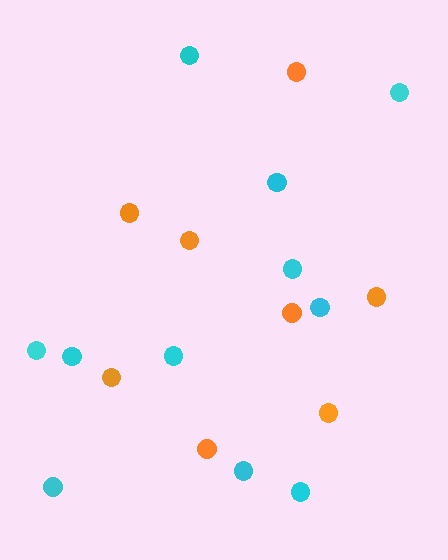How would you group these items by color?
There are 2 groups: one group of cyan circles (11) and one group of orange circles (8).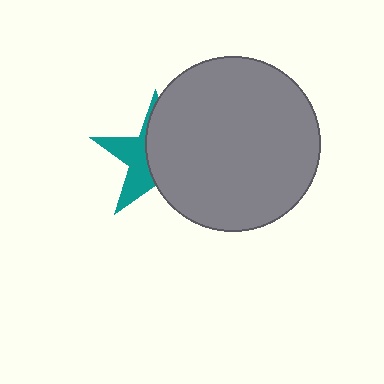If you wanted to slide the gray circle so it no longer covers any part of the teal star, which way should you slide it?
Slide it right — that is the most direct way to separate the two shapes.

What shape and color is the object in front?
The object in front is a gray circle.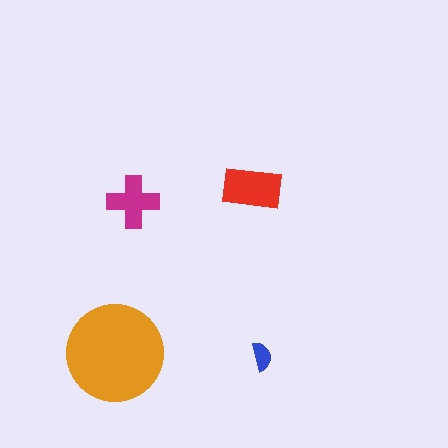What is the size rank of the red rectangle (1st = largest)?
2nd.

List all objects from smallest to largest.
The blue semicircle, the magenta cross, the red rectangle, the orange circle.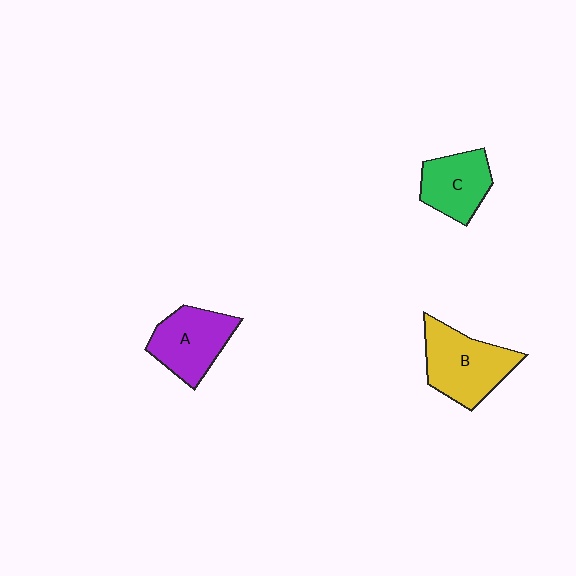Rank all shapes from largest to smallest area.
From largest to smallest: B (yellow), A (purple), C (green).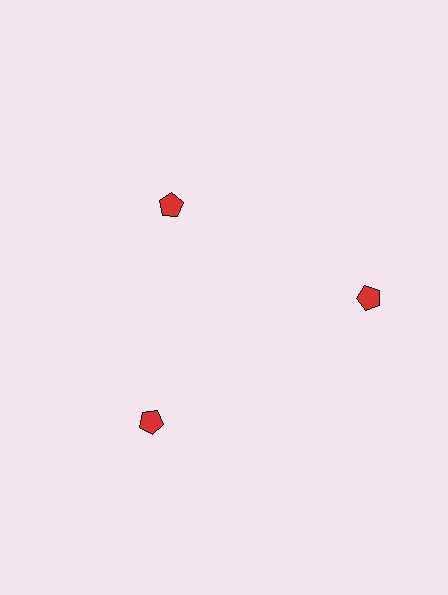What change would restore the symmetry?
The symmetry would be restored by moving it outward, back onto the ring so that all 3 pentagons sit at equal angles and equal distance from the center.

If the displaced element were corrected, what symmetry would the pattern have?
It would have 3-fold rotational symmetry — the pattern would map onto itself every 120 degrees.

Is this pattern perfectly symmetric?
No. The 3 red pentagons are arranged in a ring, but one element near the 11 o'clock position is pulled inward toward the center, breaking the 3-fold rotational symmetry.